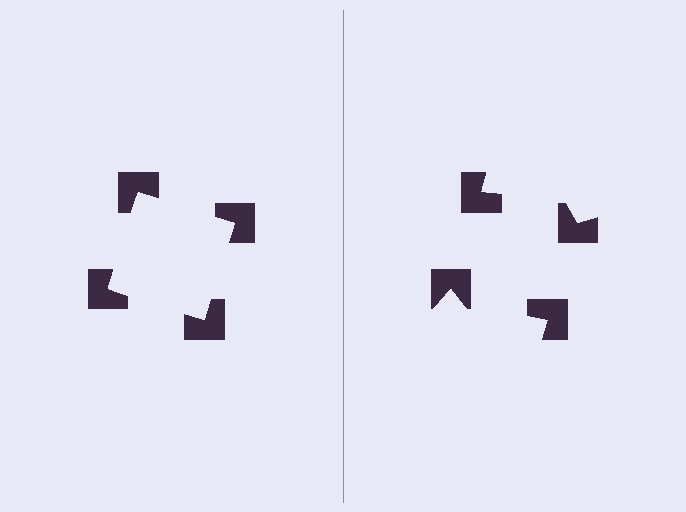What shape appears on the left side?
An illusory square.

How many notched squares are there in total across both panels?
8 — 4 on each side.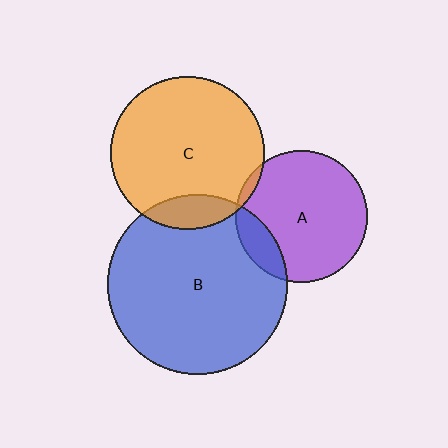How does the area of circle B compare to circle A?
Approximately 1.9 times.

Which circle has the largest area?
Circle B (blue).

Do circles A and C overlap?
Yes.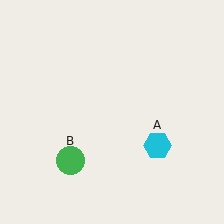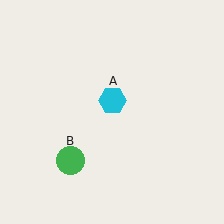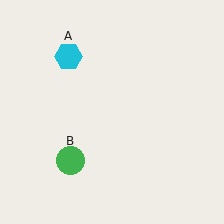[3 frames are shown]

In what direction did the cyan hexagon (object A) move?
The cyan hexagon (object A) moved up and to the left.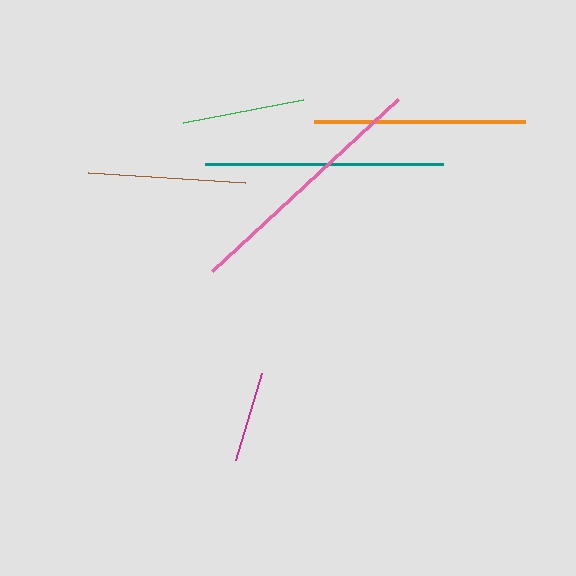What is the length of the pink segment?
The pink segment is approximately 253 pixels long.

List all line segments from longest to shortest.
From longest to shortest: pink, teal, orange, brown, green, magenta.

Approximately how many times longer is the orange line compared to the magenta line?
The orange line is approximately 2.3 times the length of the magenta line.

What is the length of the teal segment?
The teal segment is approximately 238 pixels long.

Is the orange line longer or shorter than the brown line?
The orange line is longer than the brown line.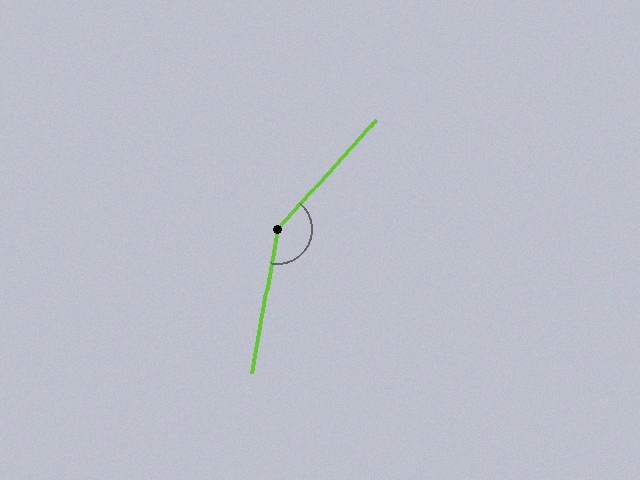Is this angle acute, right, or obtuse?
It is obtuse.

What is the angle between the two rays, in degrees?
Approximately 148 degrees.